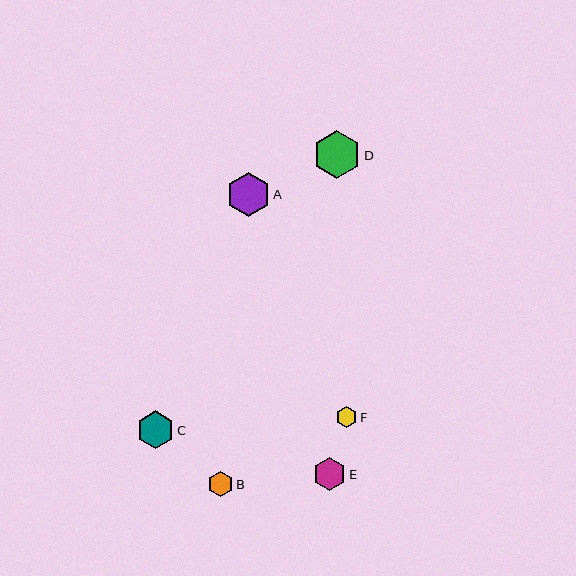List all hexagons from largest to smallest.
From largest to smallest: D, A, C, E, B, F.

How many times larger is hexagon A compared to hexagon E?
Hexagon A is approximately 1.3 times the size of hexagon E.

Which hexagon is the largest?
Hexagon D is the largest with a size of approximately 48 pixels.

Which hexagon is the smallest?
Hexagon F is the smallest with a size of approximately 21 pixels.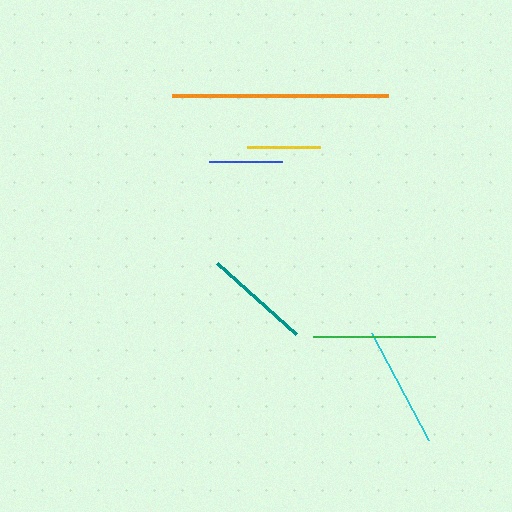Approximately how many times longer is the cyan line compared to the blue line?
The cyan line is approximately 1.7 times the length of the blue line.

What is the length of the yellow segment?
The yellow segment is approximately 73 pixels long.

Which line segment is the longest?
The orange line is the longest at approximately 216 pixels.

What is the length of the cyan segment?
The cyan segment is approximately 121 pixels long.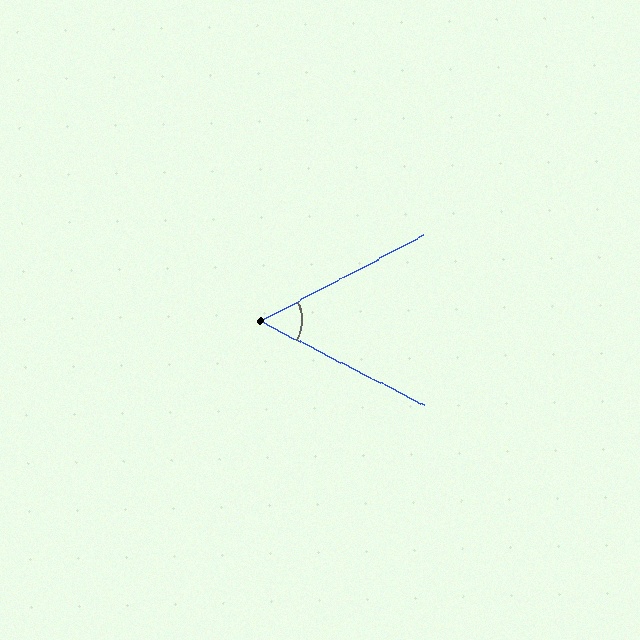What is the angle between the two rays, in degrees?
Approximately 55 degrees.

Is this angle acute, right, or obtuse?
It is acute.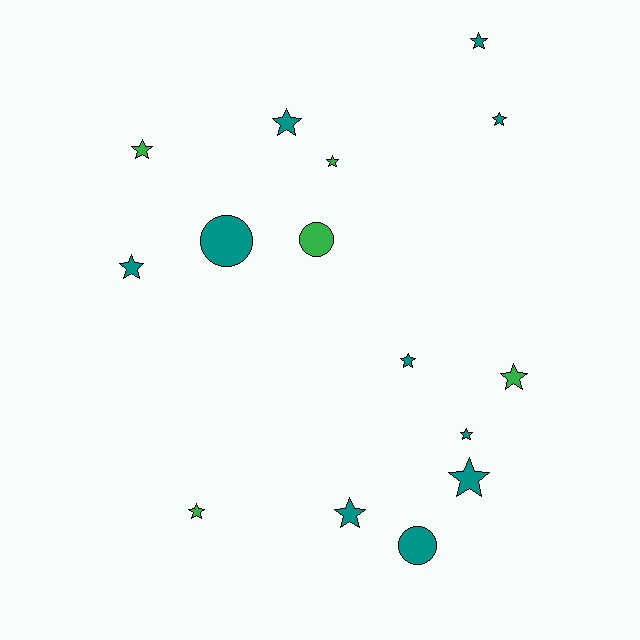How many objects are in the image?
There are 15 objects.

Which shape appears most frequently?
Star, with 12 objects.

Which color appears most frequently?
Teal, with 10 objects.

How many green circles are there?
There is 1 green circle.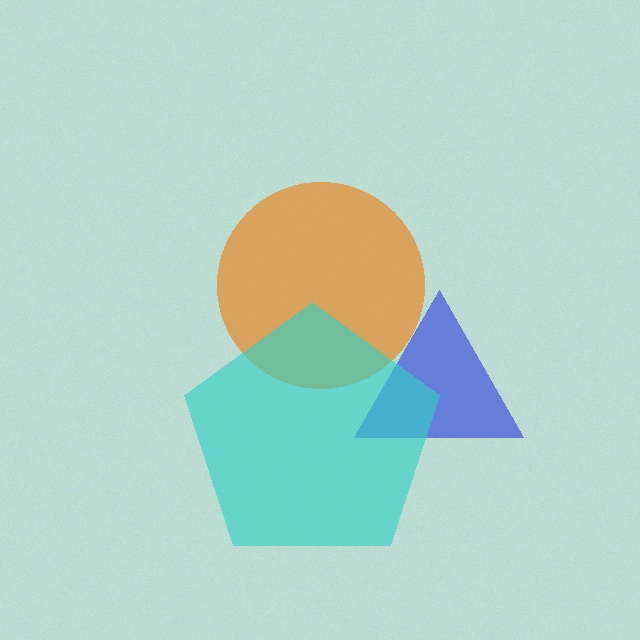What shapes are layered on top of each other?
The layered shapes are: a blue triangle, an orange circle, a cyan pentagon.